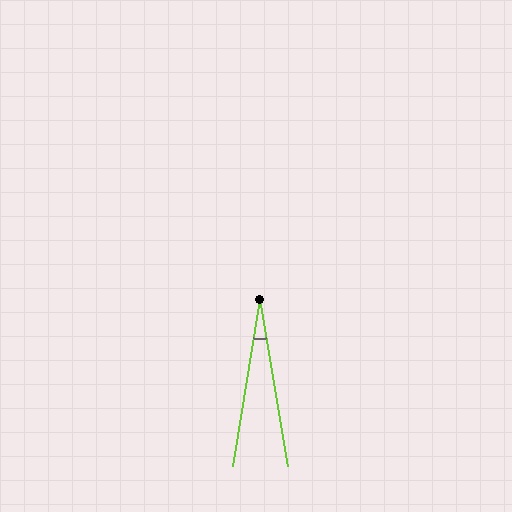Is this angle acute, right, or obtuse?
It is acute.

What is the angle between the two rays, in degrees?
Approximately 19 degrees.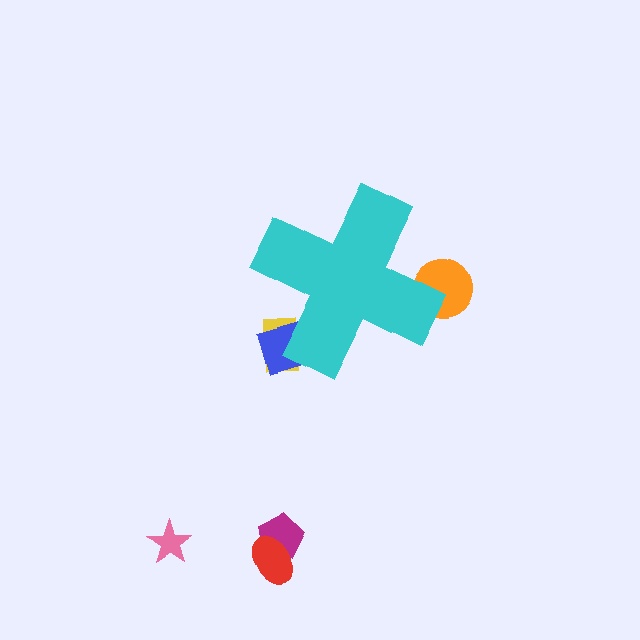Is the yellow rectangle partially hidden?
Yes, the yellow rectangle is partially hidden behind the cyan cross.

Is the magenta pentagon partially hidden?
No, the magenta pentagon is fully visible.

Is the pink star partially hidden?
No, the pink star is fully visible.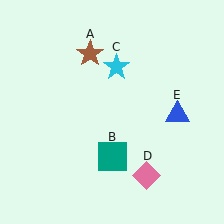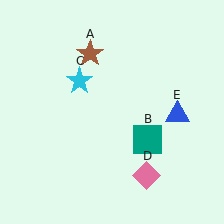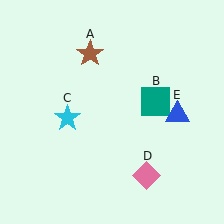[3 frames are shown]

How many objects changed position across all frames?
2 objects changed position: teal square (object B), cyan star (object C).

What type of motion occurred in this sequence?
The teal square (object B), cyan star (object C) rotated counterclockwise around the center of the scene.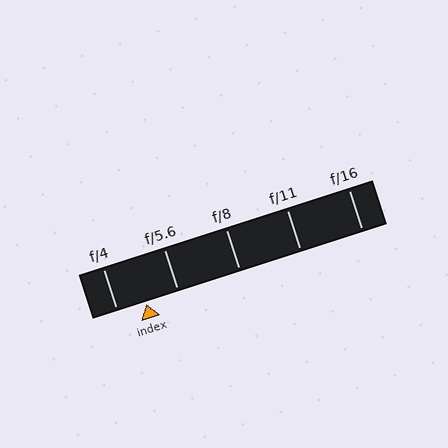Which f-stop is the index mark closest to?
The index mark is closest to f/4.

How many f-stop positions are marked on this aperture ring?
There are 5 f-stop positions marked.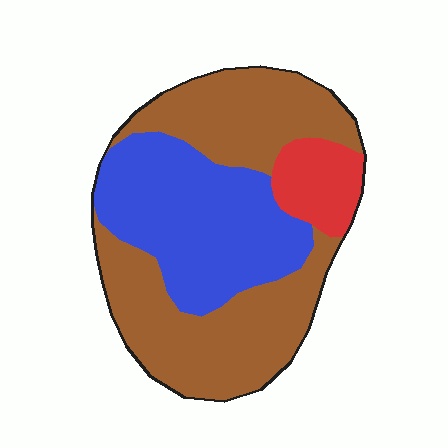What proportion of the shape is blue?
Blue takes up between a third and a half of the shape.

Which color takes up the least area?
Red, at roughly 10%.